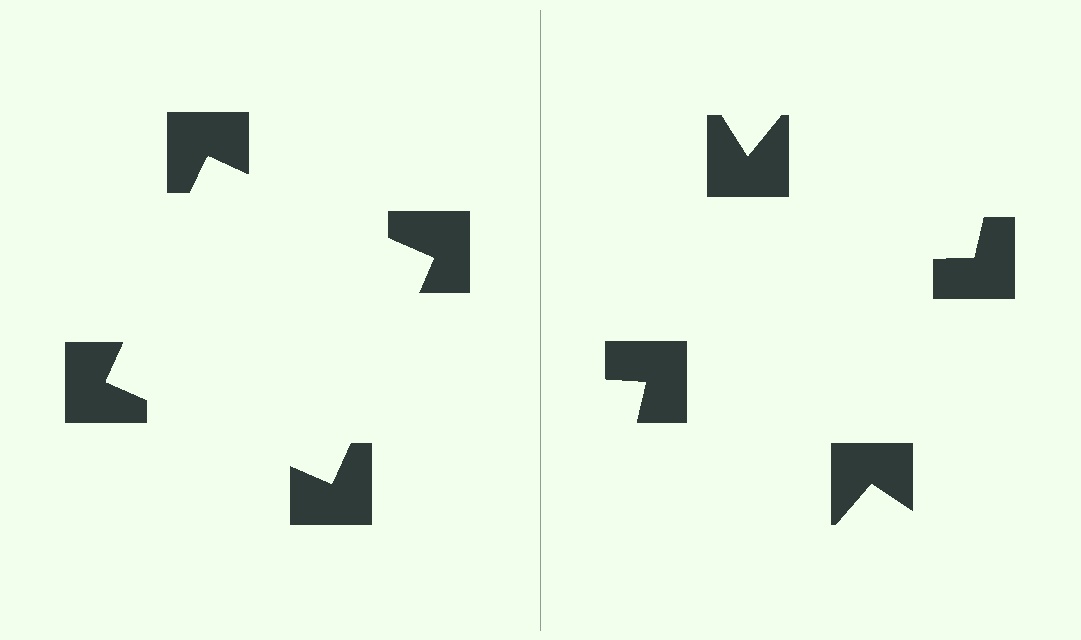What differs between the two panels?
The notched squares are positioned identically on both sides; only the wedge orientations differ. On the left they align to a square; on the right they are misaligned.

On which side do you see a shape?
An illusory square appears on the left side. On the right side the wedge cuts are rotated, so no coherent shape forms.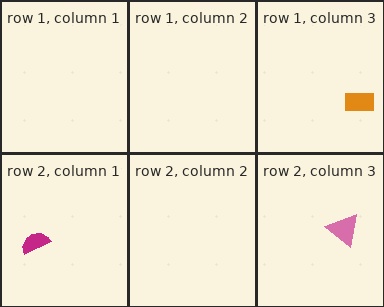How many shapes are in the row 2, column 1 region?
1.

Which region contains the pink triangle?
The row 2, column 3 region.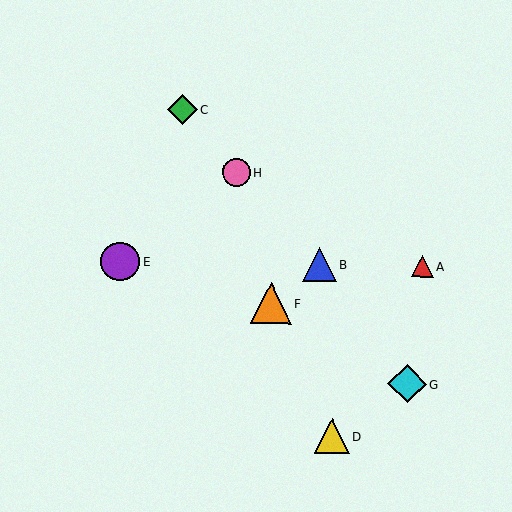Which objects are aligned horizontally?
Objects A, B, E are aligned horizontally.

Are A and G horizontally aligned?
No, A is at y≈266 and G is at y≈384.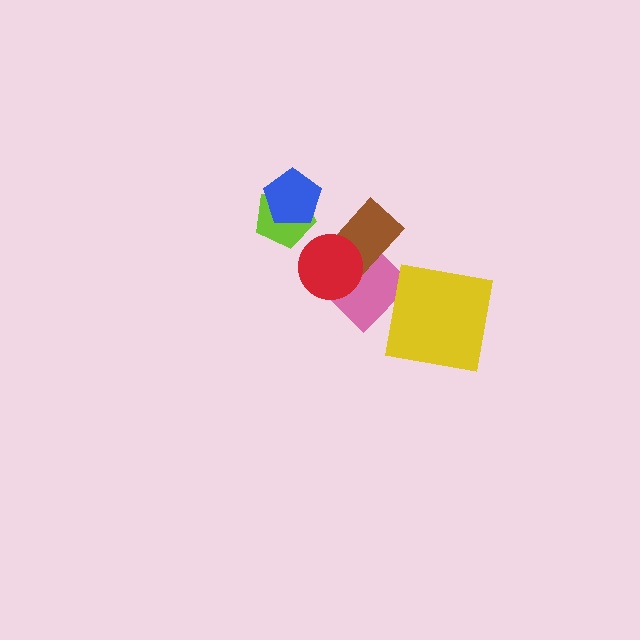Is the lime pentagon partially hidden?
Yes, it is partially covered by another shape.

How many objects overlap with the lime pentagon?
1 object overlaps with the lime pentagon.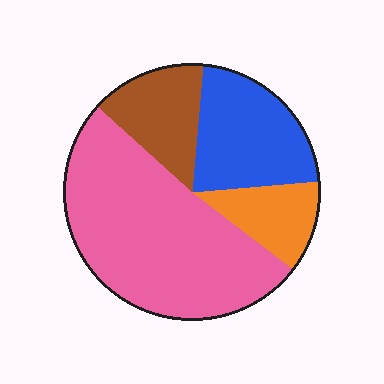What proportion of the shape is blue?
Blue covers around 20% of the shape.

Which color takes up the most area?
Pink, at roughly 50%.